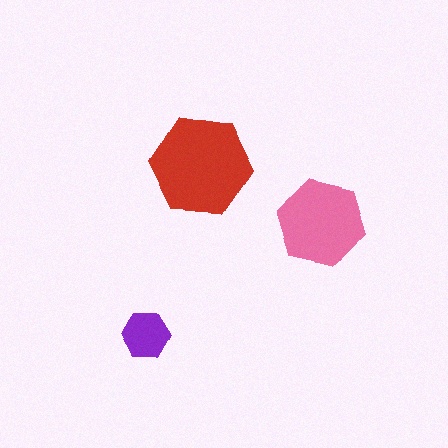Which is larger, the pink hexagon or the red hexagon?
The red one.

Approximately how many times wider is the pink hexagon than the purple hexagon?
About 2 times wider.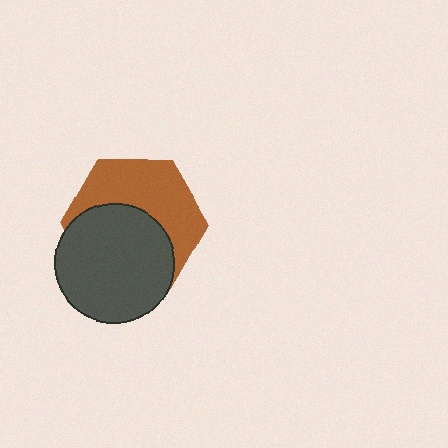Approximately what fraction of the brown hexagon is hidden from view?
Roughly 51% of the brown hexagon is hidden behind the dark gray circle.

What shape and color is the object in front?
The object in front is a dark gray circle.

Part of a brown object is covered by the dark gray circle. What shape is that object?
It is a hexagon.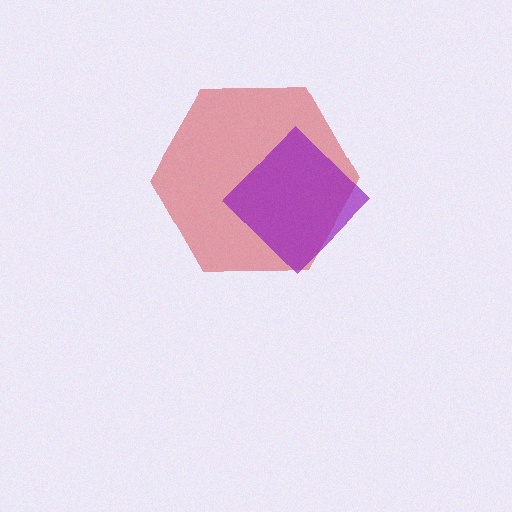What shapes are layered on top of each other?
The layered shapes are: a red hexagon, a purple diamond.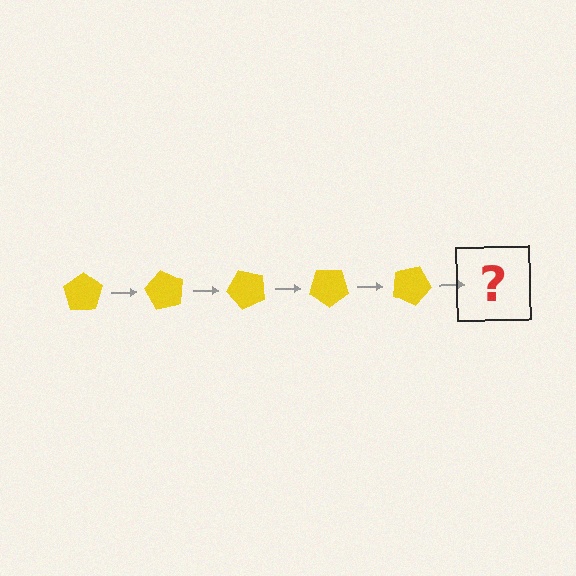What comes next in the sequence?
The next element should be a yellow pentagon rotated 300 degrees.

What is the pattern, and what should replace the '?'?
The pattern is that the pentagon rotates 60 degrees each step. The '?' should be a yellow pentagon rotated 300 degrees.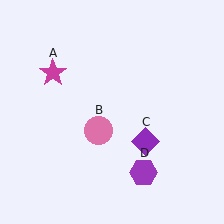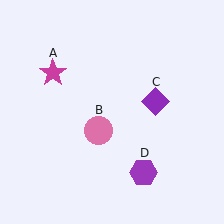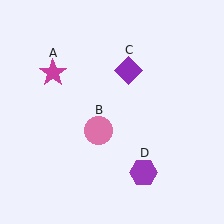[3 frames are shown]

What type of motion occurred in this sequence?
The purple diamond (object C) rotated counterclockwise around the center of the scene.